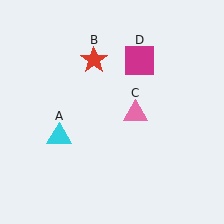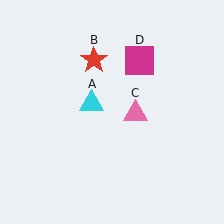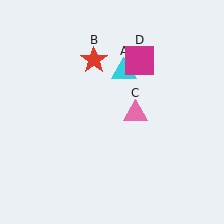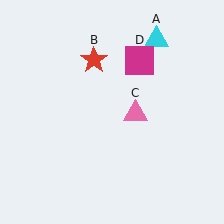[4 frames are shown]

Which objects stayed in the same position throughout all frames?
Red star (object B) and pink triangle (object C) and magenta square (object D) remained stationary.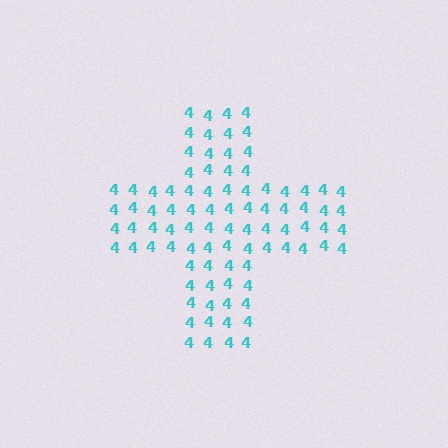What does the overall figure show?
The overall figure shows a cross.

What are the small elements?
The small elements are digit 4's.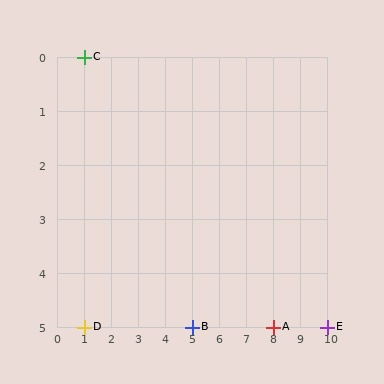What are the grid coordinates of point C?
Point C is at grid coordinates (1, 0).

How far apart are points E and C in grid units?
Points E and C are 9 columns and 5 rows apart (about 10.3 grid units diagonally).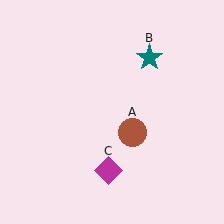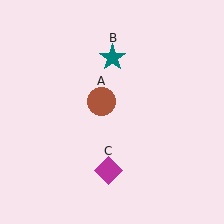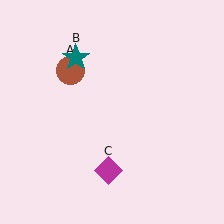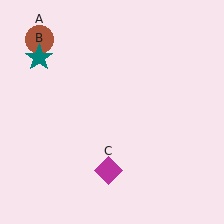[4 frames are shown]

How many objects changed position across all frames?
2 objects changed position: brown circle (object A), teal star (object B).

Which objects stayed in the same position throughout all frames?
Magenta diamond (object C) remained stationary.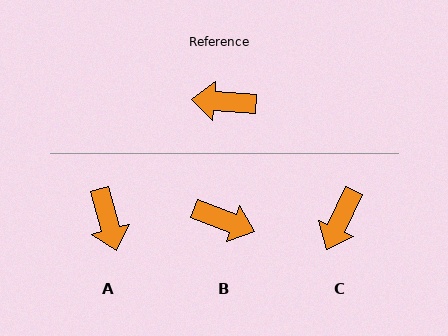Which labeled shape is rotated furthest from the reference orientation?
B, about 163 degrees away.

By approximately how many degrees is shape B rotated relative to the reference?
Approximately 163 degrees counter-clockwise.